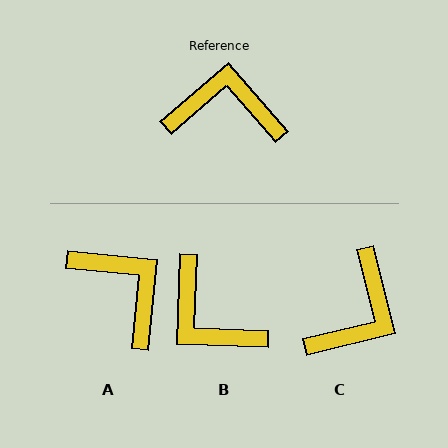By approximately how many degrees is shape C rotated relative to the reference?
Approximately 117 degrees clockwise.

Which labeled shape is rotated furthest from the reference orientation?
B, about 137 degrees away.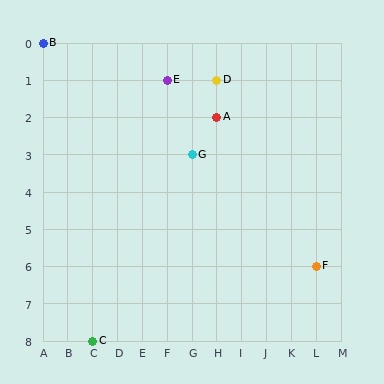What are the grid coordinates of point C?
Point C is at grid coordinates (C, 8).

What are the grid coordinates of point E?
Point E is at grid coordinates (F, 1).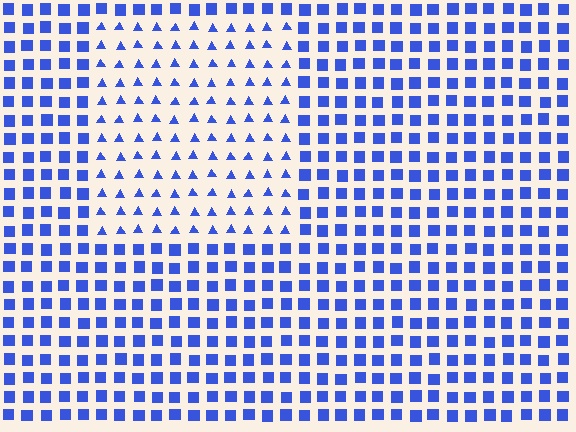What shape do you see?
I see a rectangle.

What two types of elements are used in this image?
The image uses triangles inside the rectangle region and squares outside it.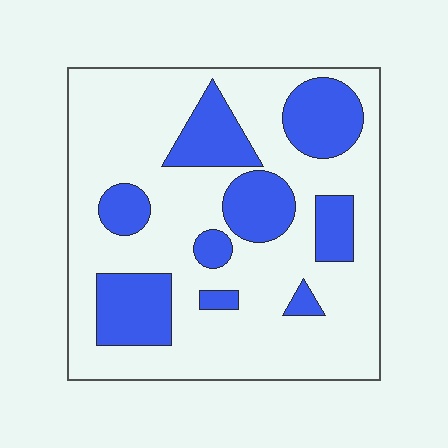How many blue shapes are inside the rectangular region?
9.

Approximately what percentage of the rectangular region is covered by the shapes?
Approximately 30%.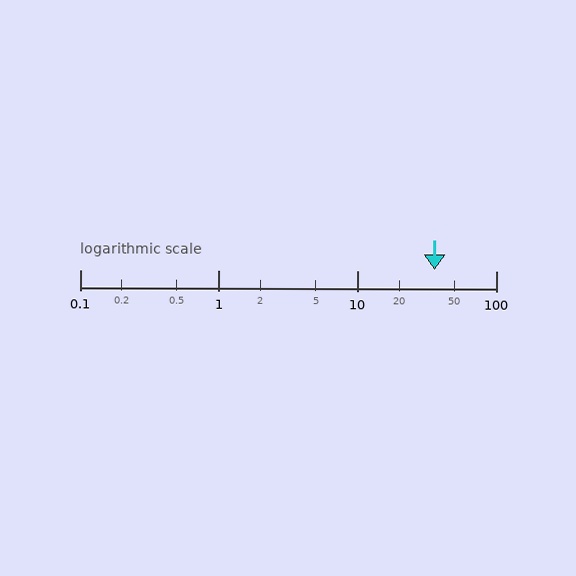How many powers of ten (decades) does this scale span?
The scale spans 3 decades, from 0.1 to 100.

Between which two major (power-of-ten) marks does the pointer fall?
The pointer is between 10 and 100.